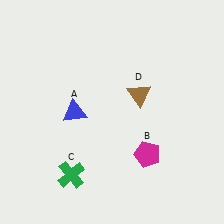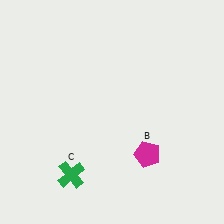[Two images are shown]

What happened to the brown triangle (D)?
The brown triangle (D) was removed in Image 2. It was in the top-right area of Image 1.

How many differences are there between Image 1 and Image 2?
There are 2 differences between the two images.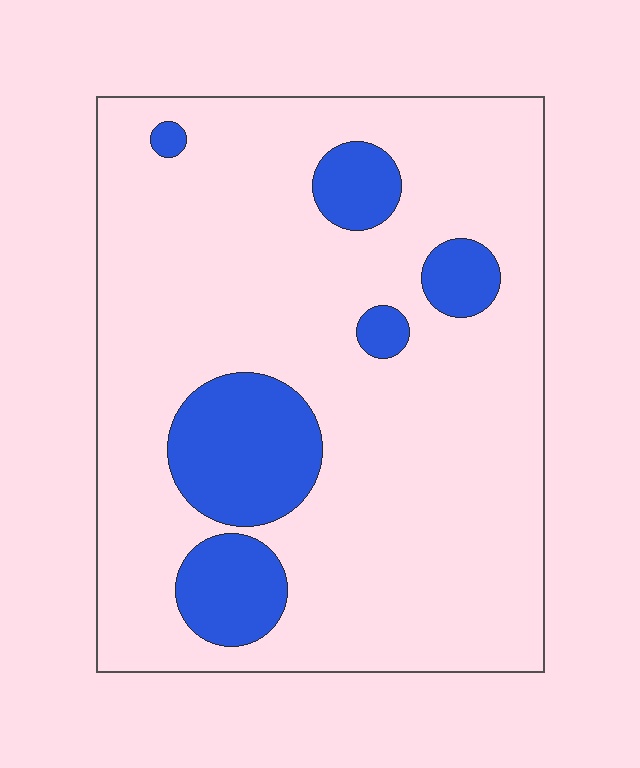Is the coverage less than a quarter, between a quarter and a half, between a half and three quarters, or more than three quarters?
Less than a quarter.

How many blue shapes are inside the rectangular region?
6.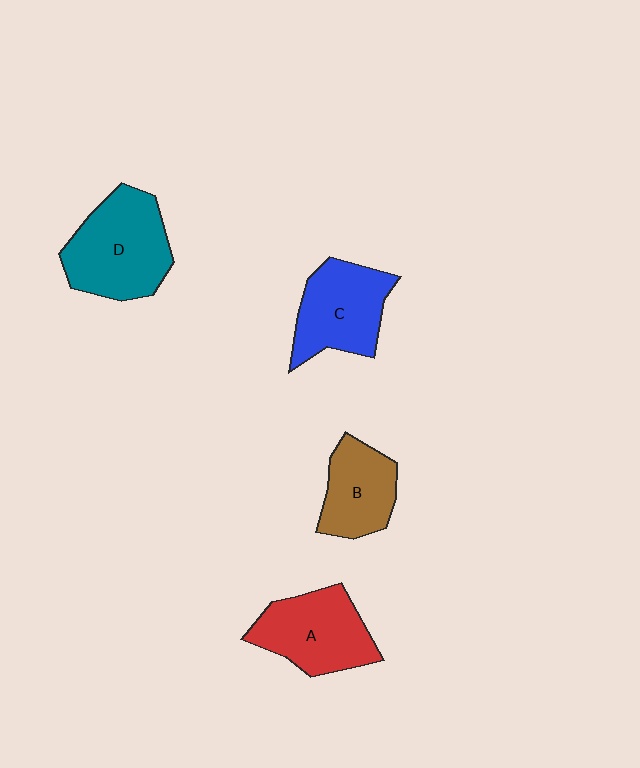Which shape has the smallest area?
Shape B (brown).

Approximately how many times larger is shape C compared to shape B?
Approximately 1.3 times.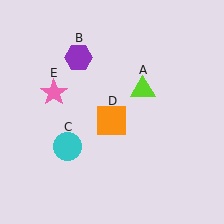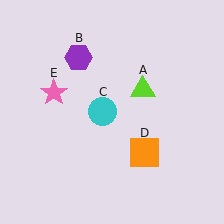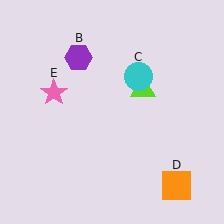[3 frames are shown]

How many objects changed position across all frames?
2 objects changed position: cyan circle (object C), orange square (object D).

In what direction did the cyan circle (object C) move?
The cyan circle (object C) moved up and to the right.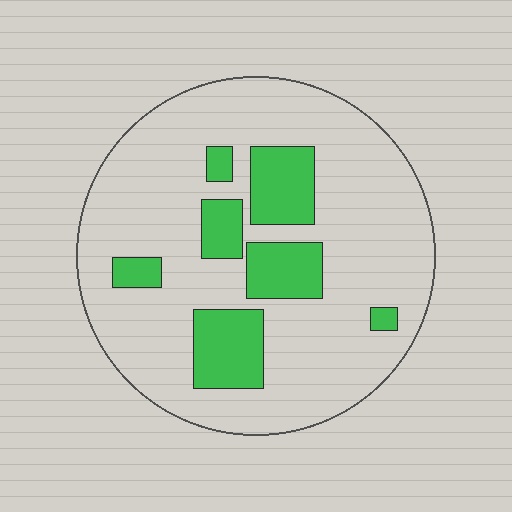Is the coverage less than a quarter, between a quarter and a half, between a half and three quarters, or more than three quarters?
Less than a quarter.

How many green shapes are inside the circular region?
7.